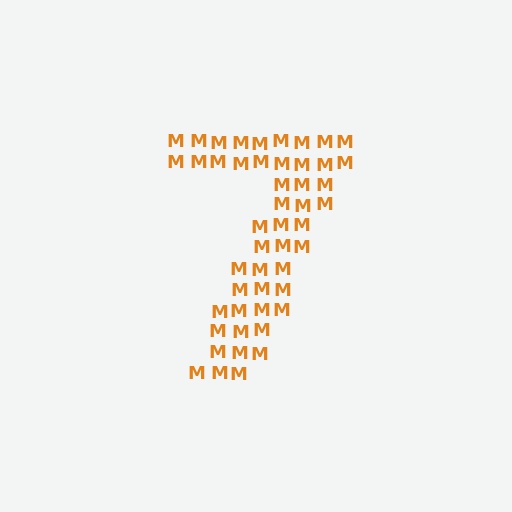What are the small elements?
The small elements are letter M's.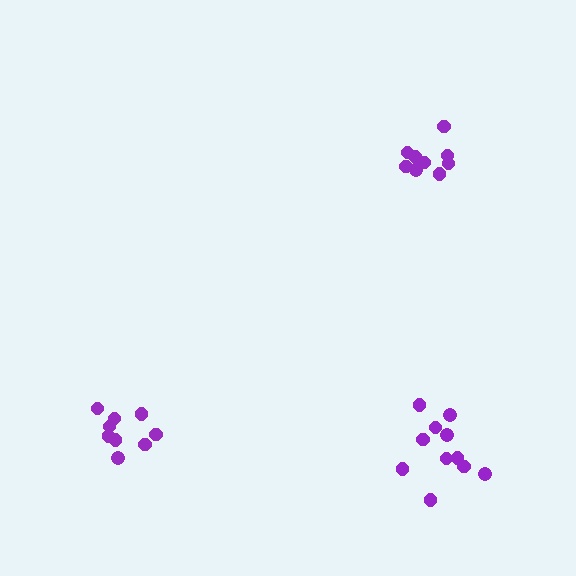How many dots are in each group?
Group 1: 11 dots, Group 2: 9 dots, Group 3: 9 dots (29 total).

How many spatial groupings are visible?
There are 3 spatial groupings.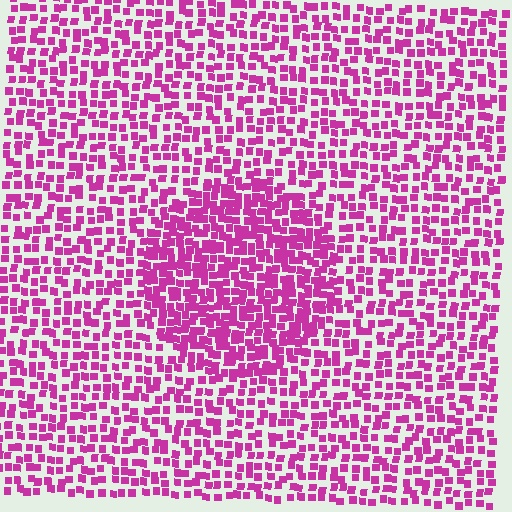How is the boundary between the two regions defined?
The boundary is defined by a change in element density (approximately 1.7x ratio). All elements are the same color, size, and shape.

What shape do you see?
I see a circle.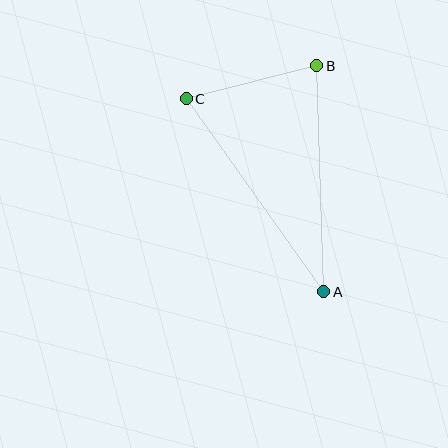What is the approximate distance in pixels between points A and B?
The distance between A and B is approximately 226 pixels.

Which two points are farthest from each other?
Points A and C are farthest from each other.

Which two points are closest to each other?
Points B and C are closest to each other.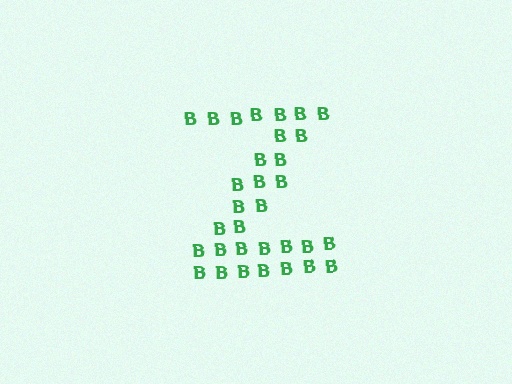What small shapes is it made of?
It is made of small letter B's.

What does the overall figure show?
The overall figure shows the letter Z.